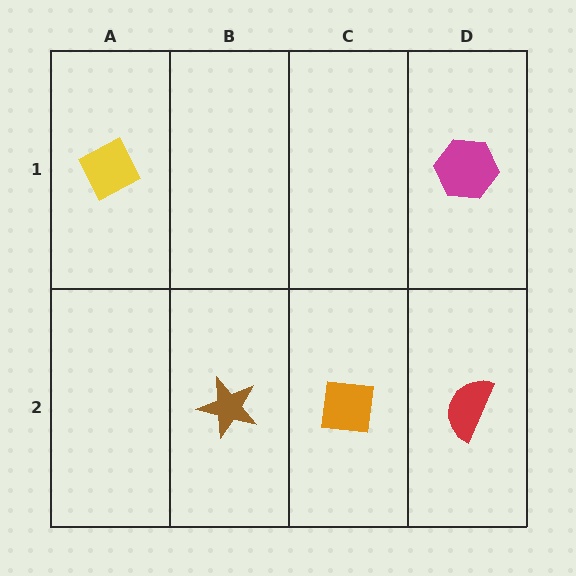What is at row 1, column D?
A magenta hexagon.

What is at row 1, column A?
A yellow diamond.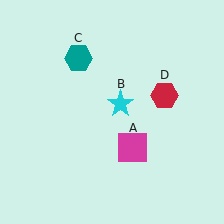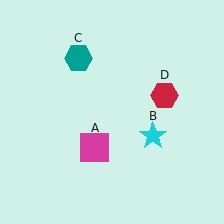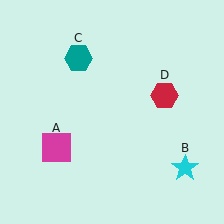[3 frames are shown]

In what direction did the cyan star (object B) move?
The cyan star (object B) moved down and to the right.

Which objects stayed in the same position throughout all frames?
Teal hexagon (object C) and red hexagon (object D) remained stationary.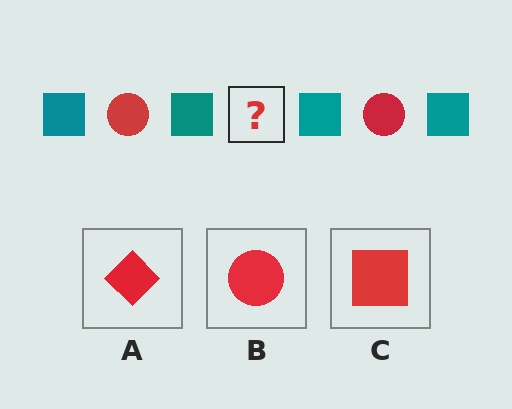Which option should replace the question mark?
Option B.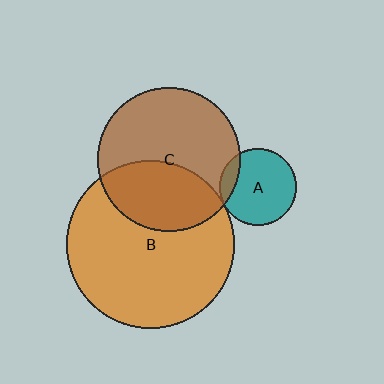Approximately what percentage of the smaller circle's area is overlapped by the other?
Approximately 5%.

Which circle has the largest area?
Circle B (orange).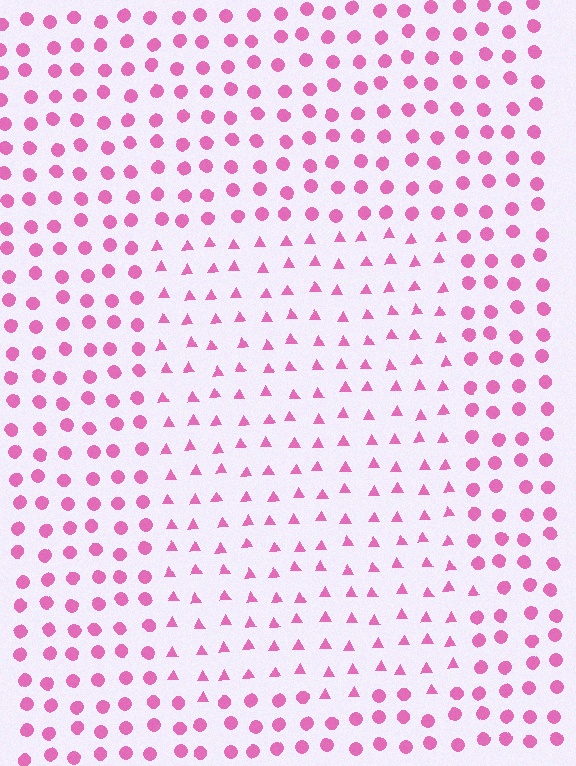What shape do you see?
I see a rectangle.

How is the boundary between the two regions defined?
The boundary is defined by a change in element shape: triangles inside vs. circles outside. All elements share the same color and spacing.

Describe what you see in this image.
The image is filled with small pink elements arranged in a uniform grid. A rectangle-shaped region contains triangles, while the surrounding area contains circles. The boundary is defined purely by the change in element shape.